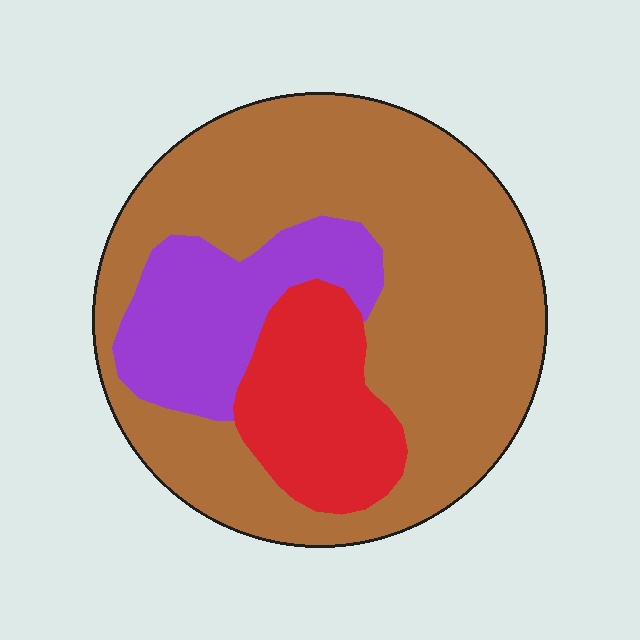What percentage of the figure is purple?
Purple covers 18% of the figure.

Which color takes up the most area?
Brown, at roughly 65%.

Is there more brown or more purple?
Brown.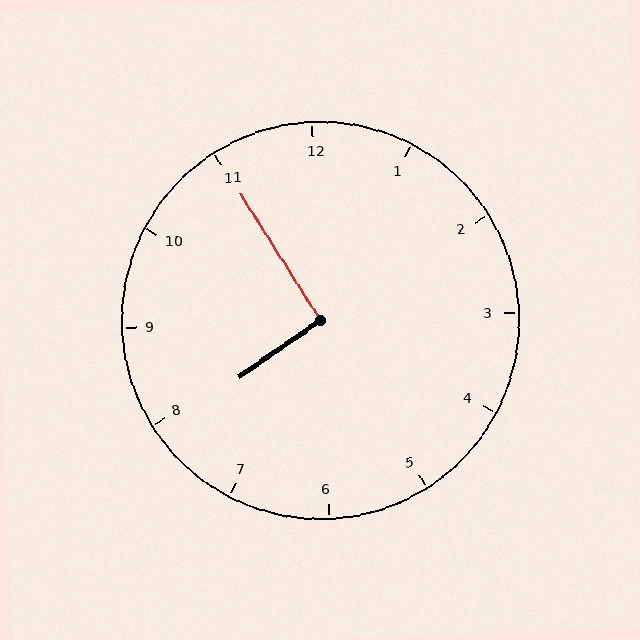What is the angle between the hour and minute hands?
Approximately 92 degrees.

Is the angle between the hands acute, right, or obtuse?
It is right.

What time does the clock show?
7:55.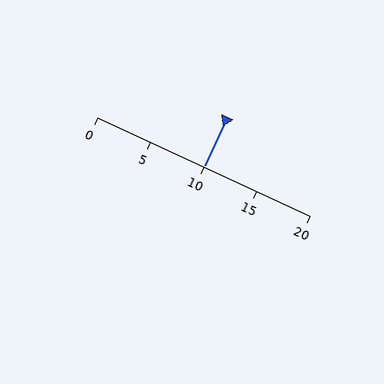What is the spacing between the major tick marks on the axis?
The major ticks are spaced 5 apart.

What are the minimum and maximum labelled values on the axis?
The axis runs from 0 to 20.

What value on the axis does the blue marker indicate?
The marker indicates approximately 10.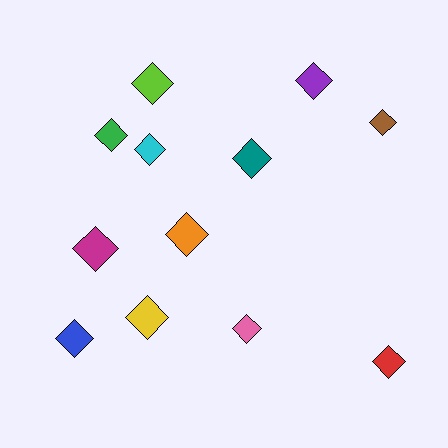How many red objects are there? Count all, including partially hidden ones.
There is 1 red object.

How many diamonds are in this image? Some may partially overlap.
There are 12 diamonds.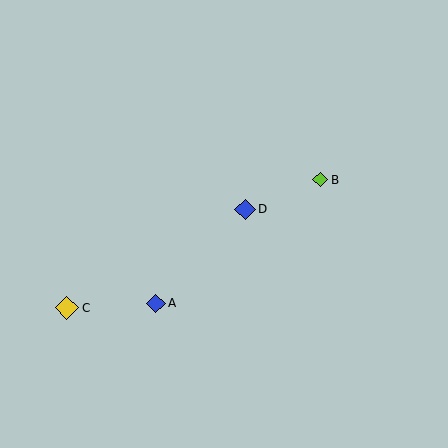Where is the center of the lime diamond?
The center of the lime diamond is at (320, 180).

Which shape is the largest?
The yellow diamond (labeled C) is the largest.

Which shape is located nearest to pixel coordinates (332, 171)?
The lime diamond (labeled B) at (320, 180) is nearest to that location.